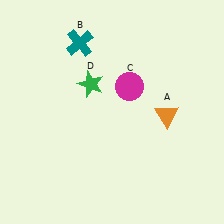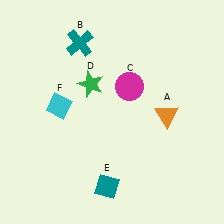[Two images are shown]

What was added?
A teal diamond (E), a cyan diamond (F) were added in Image 2.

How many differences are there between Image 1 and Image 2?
There are 2 differences between the two images.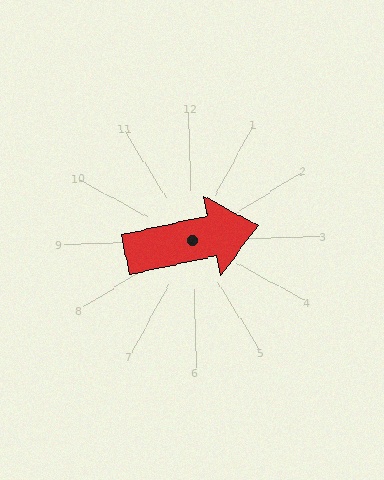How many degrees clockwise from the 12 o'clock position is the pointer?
Approximately 79 degrees.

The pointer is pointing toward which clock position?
Roughly 3 o'clock.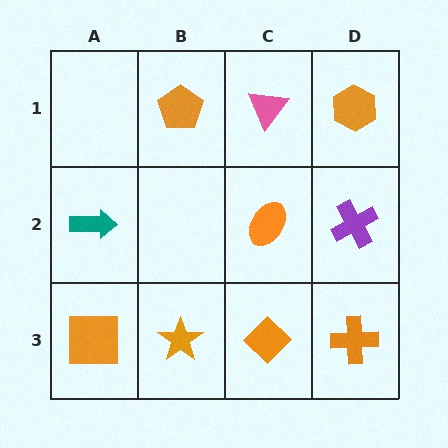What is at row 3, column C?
An orange diamond.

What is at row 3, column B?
An orange star.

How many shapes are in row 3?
4 shapes.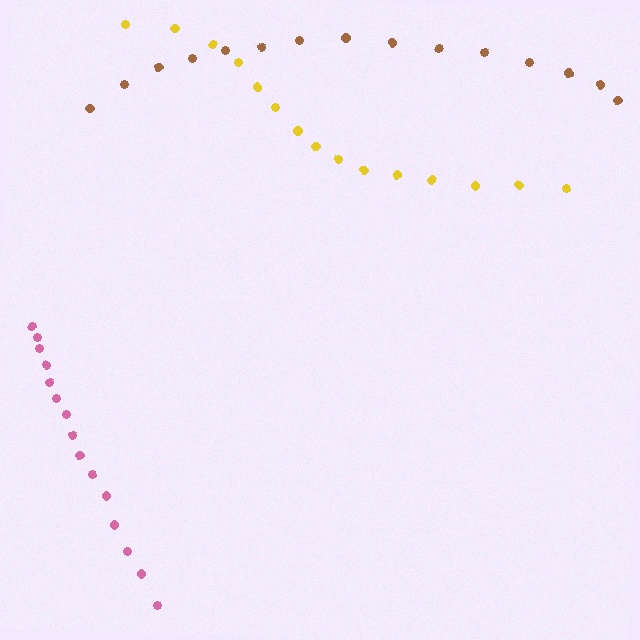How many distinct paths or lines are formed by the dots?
There are 3 distinct paths.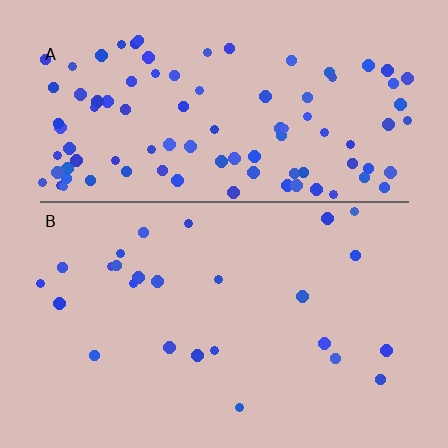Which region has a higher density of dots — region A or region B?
A (the top).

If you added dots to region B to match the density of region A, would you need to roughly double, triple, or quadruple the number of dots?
Approximately quadruple.